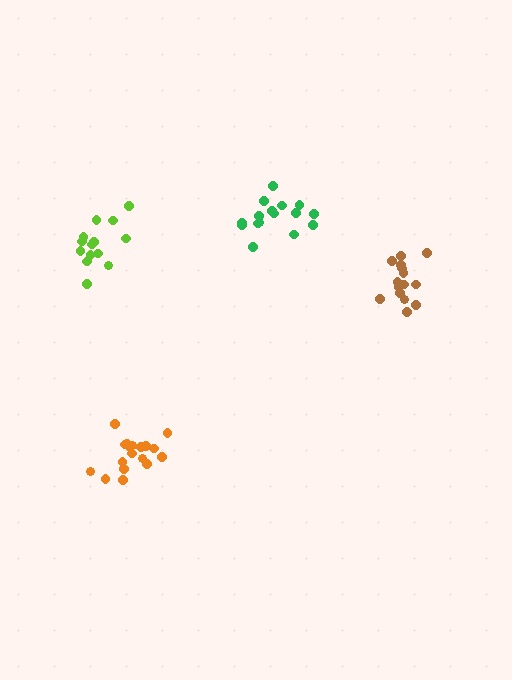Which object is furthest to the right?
The brown cluster is rightmost.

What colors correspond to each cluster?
The clusters are colored: orange, green, lime, brown.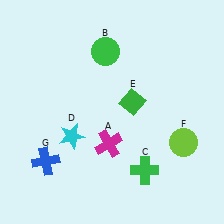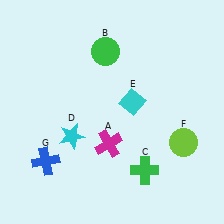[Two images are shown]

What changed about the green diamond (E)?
In Image 1, E is green. In Image 2, it changed to cyan.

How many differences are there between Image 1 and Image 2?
There is 1 difference between the two images.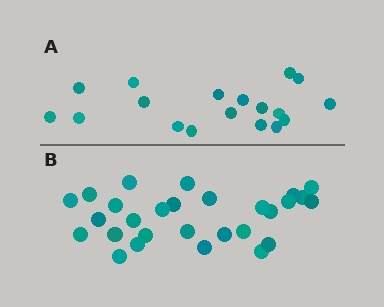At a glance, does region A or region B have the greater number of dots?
Region B (the bottom region) has more dots.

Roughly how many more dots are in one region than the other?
Region B has roughly 10 or so more dots than region A.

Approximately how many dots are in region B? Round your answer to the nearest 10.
About 30 dots. (The exact count is 28, which rounds to 30.)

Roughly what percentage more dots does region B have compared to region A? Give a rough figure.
About 55% more.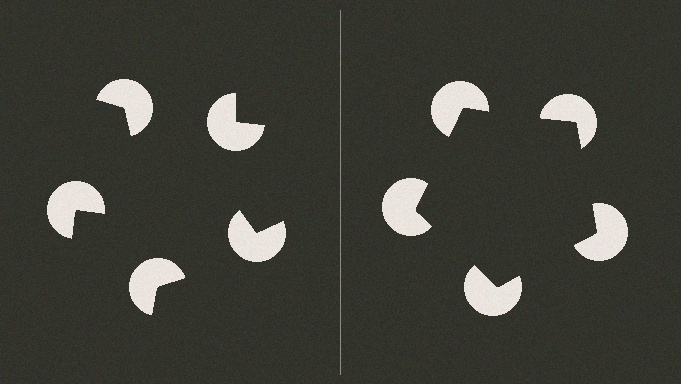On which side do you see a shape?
An illusory pentagon appears on the right side. On the left side the wedge cuts are rotated, so no coherent shape forms.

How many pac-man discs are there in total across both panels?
10 — 5 on each side.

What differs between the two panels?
The pac-man discs are positioned identically on both sides; only the wedge orientations differ. On the right they align to a pentagon; on the left they are misaligned.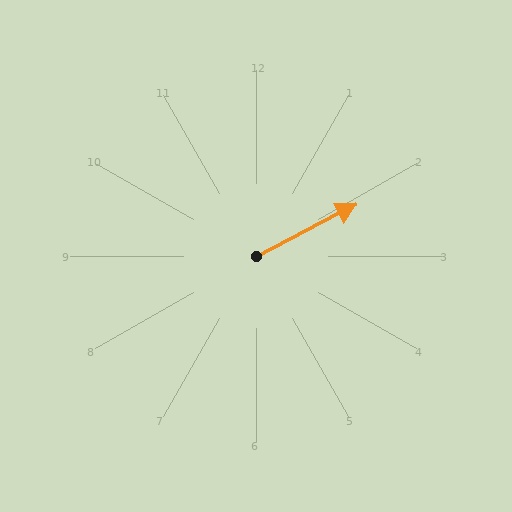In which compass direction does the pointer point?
Northeast.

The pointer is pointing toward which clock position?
Roughly 2 o'clock.